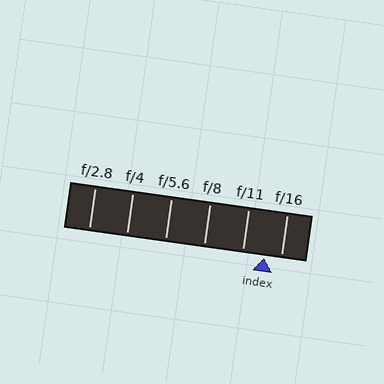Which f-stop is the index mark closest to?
The index mark is closest to f/16.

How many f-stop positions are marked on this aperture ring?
There are 6 f-stop positions marked.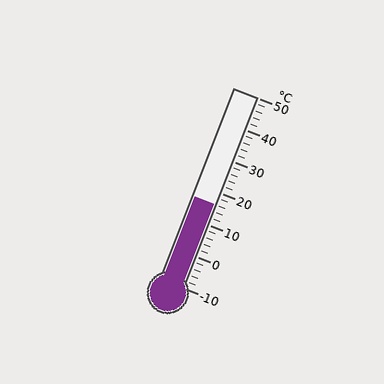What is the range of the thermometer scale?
The thermometer scale ranges from -10°C to 50°C.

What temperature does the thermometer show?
The thermometer shows approximately 16°C.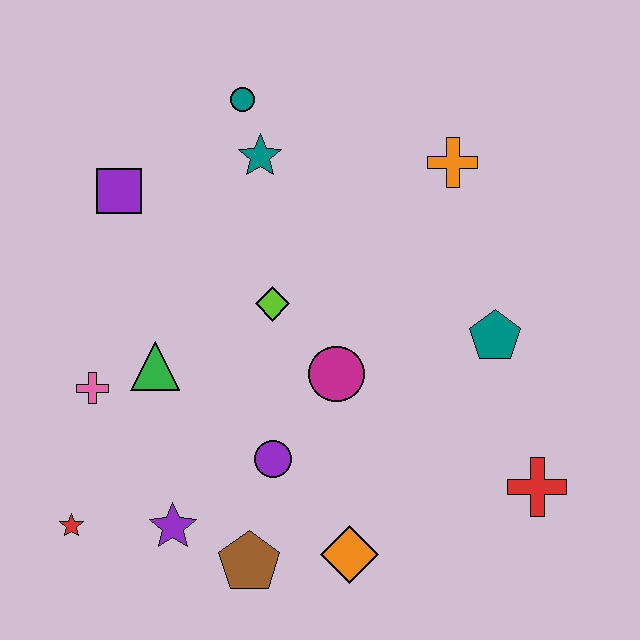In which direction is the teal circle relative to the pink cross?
The teal circle is above the pink cross.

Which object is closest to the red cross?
The teal pentagon is closest to the red cross.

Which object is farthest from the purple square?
The red cross is farthest from the purple square.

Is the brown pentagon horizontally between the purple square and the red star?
No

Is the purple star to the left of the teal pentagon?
Yes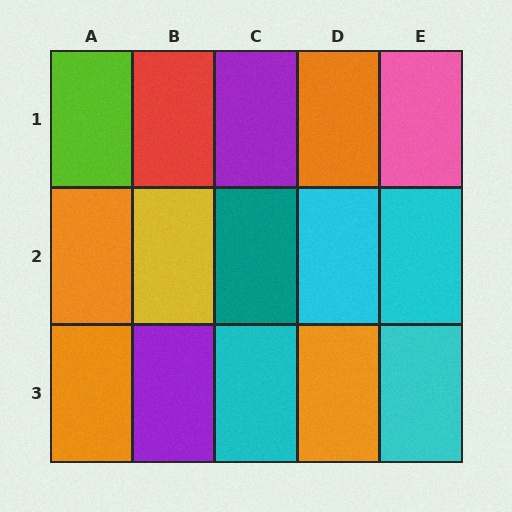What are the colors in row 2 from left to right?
Orange, yellow, teal, cyan, cyan.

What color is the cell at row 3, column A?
Orange.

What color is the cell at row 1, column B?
Red.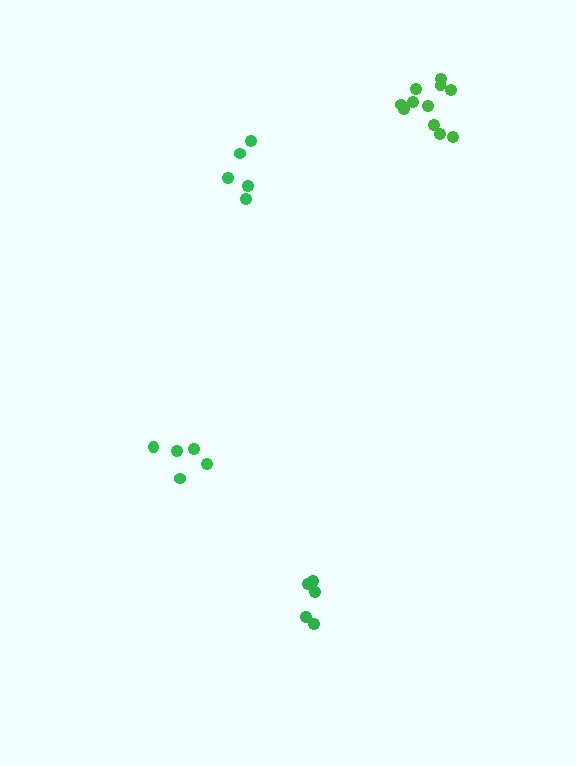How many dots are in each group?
Group 1: 11 dots, Group 2: 5 dots, Group 3: 5 dots, Group 4: 5 dots (26 total).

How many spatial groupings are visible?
There are 4 spatial groupings.